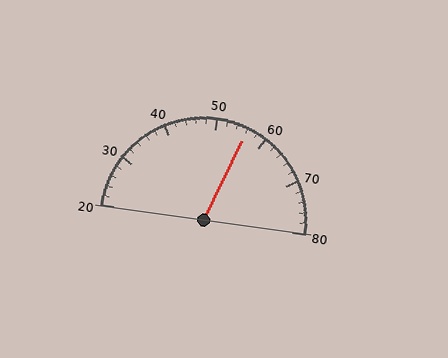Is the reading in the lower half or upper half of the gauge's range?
The reading is in the upper half of the range (20 to 80).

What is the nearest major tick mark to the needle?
The nearest major tick mark is 60.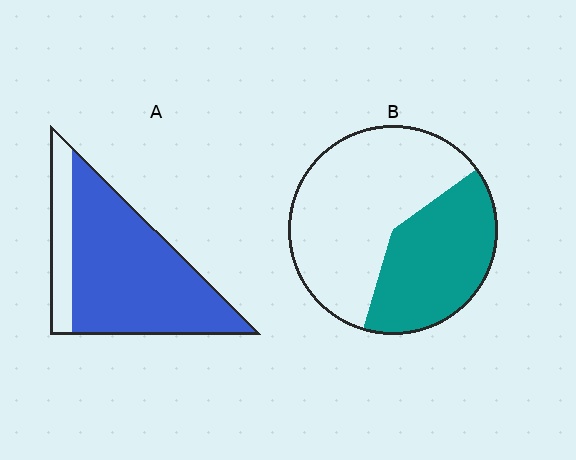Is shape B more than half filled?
No.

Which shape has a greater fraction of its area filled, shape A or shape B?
Shape A.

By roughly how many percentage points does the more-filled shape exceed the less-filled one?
By roughly 40 percentage points (A over B).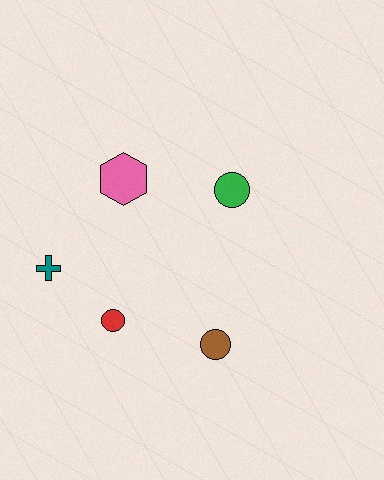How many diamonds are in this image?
There are no diamonds.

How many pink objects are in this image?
There is 1 pink object.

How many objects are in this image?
There are 5 objects.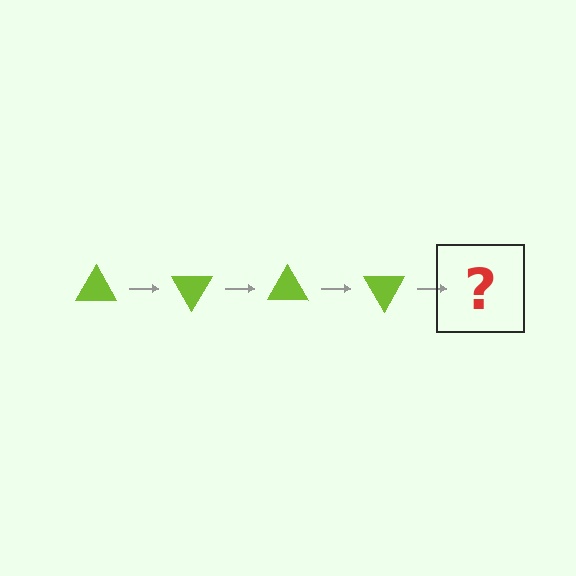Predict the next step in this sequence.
The next step is a lime triangle rotated 240 degrees.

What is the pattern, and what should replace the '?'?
The pattern is that the triangle rotates 60 degrees each step. The '?' should be a lime triangle rotated 240 degrees.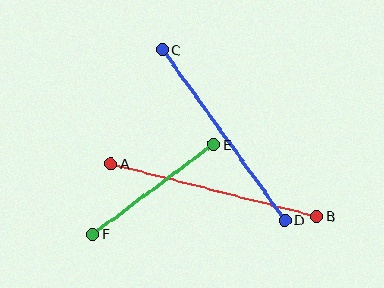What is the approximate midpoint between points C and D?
The midpoint is at approximately (224, 135) pixels.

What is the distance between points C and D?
The distance is approximately 210 pixels.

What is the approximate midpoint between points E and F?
The midpoint is at approximately (153, 189) pixels.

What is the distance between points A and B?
The distance is approximately 212 pixels.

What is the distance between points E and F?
The distance is approximately 150 pixels.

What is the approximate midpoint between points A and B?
The midpoint is at approximately (214, 190) pixels.